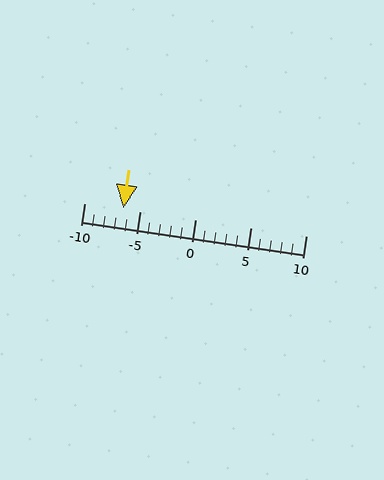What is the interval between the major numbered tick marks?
The major tick marks are spaced 5 units apart.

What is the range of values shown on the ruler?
The ruler shows values from -10 to 10.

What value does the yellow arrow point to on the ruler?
The yellow arrow points to approximately -6.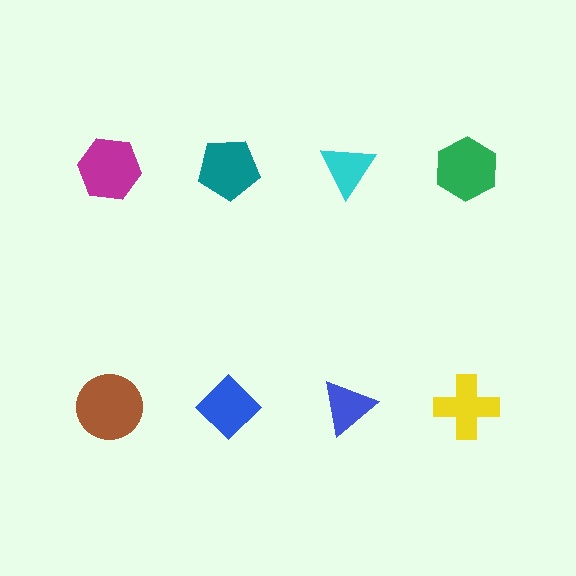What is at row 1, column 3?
A cyan triangle.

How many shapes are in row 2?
4 shapes.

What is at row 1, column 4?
A green hexagon.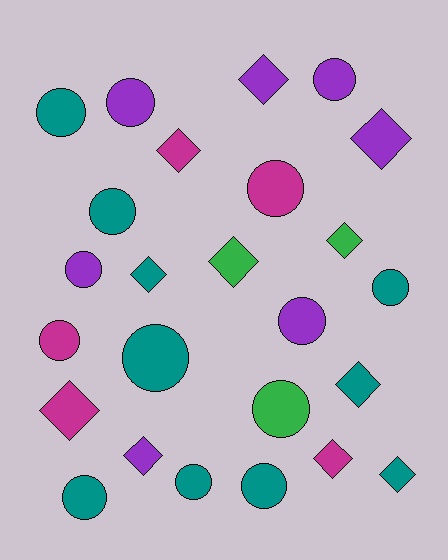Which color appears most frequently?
Teal, with 10 objects.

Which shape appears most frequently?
Circle, with 14 objects.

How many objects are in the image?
There are 25 objects.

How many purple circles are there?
There are 4 purple circles.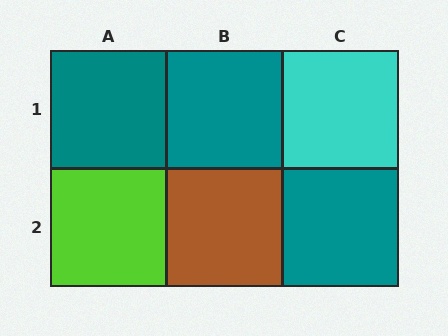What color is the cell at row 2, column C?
Teal.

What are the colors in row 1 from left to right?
Teal, teal, cyan.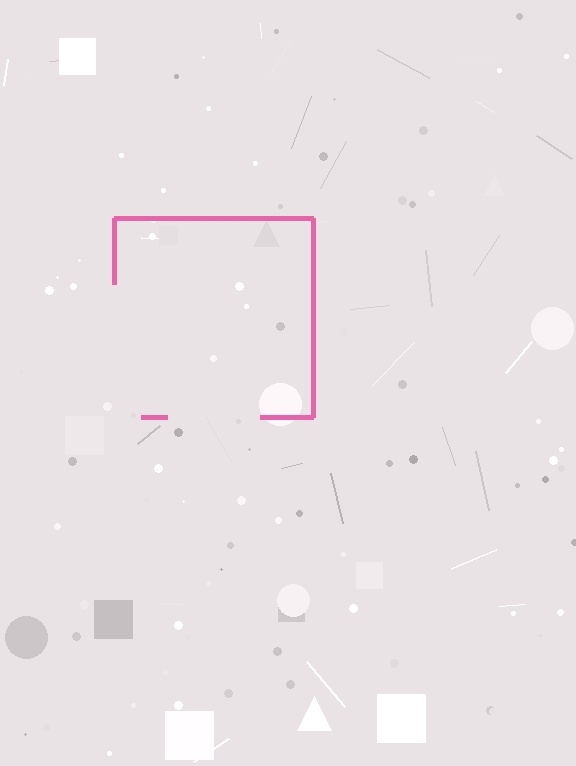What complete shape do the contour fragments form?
The contour fragments form a square.